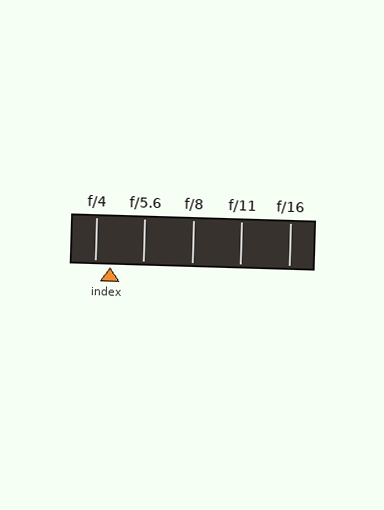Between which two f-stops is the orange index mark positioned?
The index mark is between f/4 and f/5.6.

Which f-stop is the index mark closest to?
The index mark is closest to f/4.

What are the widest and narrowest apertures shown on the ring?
The widest aperture shown is f/4 and the narrowest is f/16.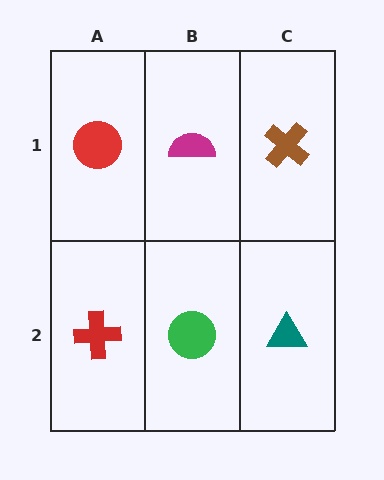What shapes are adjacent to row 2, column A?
A red circle (row 1, column A), a green circle (row 2, column B).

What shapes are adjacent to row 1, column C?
A teal triangle (row 2, column C), a magenta semicircle (row 1, column B).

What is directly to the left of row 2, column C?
A green circle.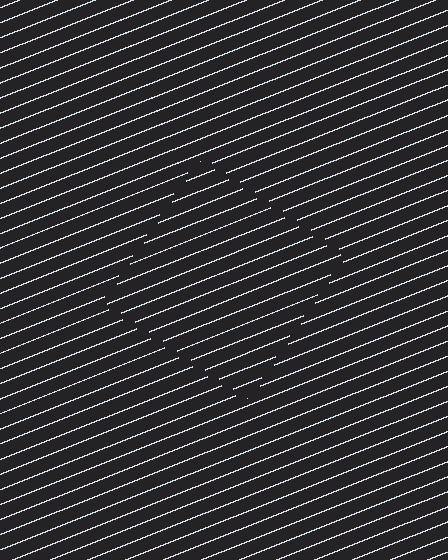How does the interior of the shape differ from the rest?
The interior of the shape contains the same grating, shifted by half a period — the contour is defined by the phase discontinuity where line-ends from the inner and outer gratings abut.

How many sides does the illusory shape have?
4 sides — the line-ends trace a square.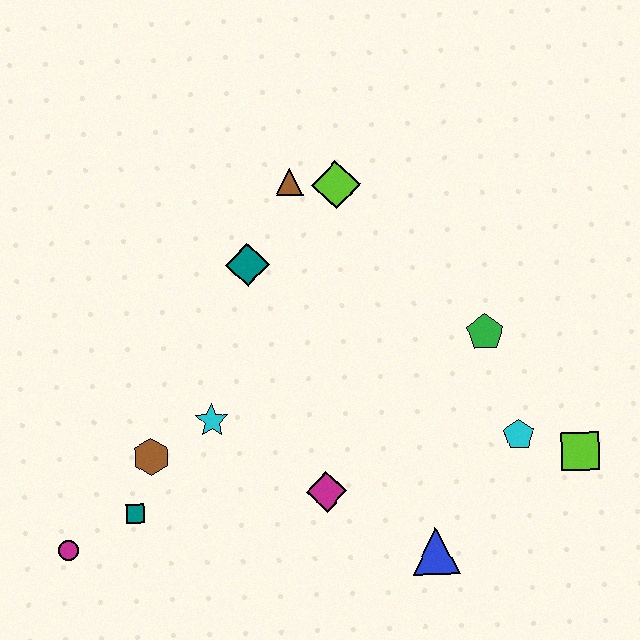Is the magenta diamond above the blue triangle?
Yes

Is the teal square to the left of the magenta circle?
No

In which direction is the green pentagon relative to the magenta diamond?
The green pentagon is to the right of the magenta diamond.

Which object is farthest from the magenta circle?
The lime square is farthest from the magenta circle.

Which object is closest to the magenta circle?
The teal square is closest to the magenta circle.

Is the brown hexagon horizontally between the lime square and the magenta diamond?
No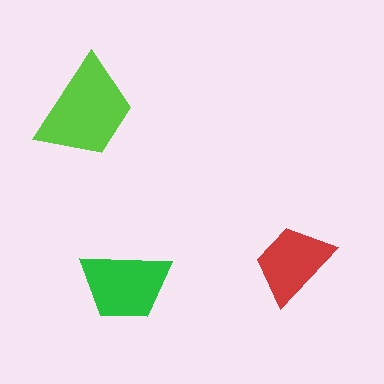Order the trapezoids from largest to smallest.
the lime one, the green one, the red one.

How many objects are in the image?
There are 3 objects in the image.